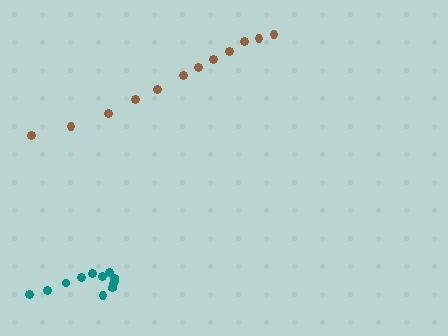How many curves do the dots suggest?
There are 2 distinct paths.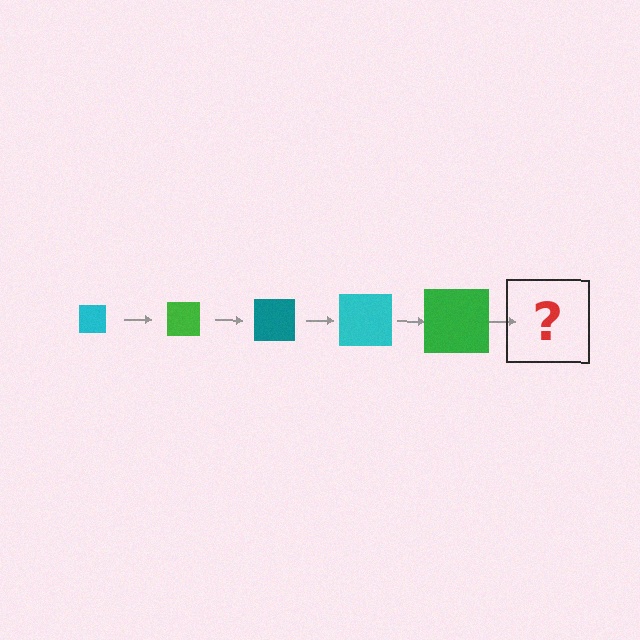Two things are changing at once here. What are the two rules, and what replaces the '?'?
The two rules are that the square grows larger each step and the color cycles through cyan, green, and teal. The '?' should be a teal square, larger than the previous one.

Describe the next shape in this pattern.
It should be a teal square, larger than the previous one.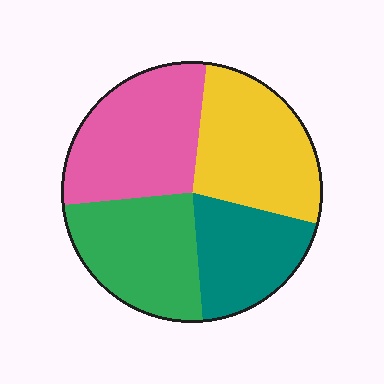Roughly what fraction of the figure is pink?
Pink takes up about one quarter (1/4) of the figure.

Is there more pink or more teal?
Pink.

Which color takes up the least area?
Teal, at roughly 20%.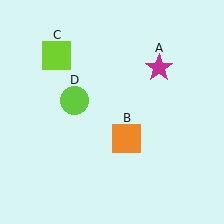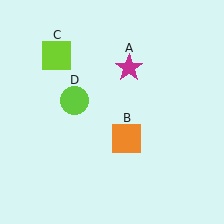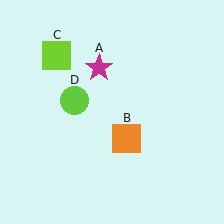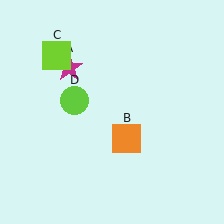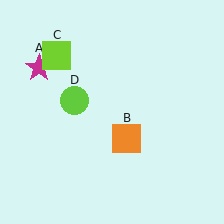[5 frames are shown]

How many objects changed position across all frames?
1 object changed position: magenta star (object A).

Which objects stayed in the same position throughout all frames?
Orange square (object B) and lime square (object C) and lime circle (object D) remained stationary.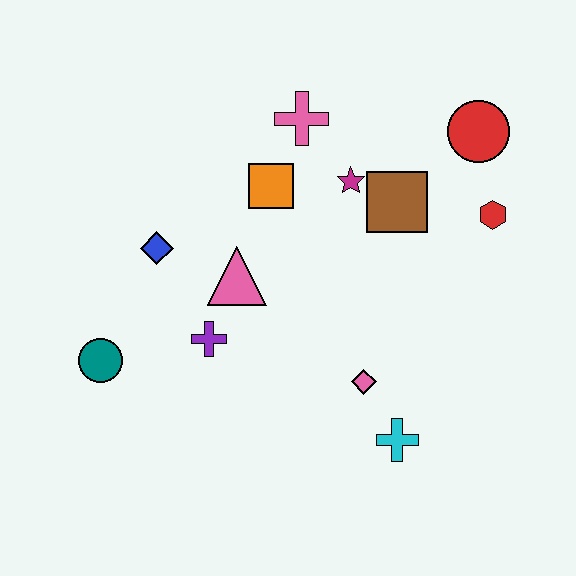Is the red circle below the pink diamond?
No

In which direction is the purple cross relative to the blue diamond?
The purple cross is below the blue diamond.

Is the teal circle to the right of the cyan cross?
No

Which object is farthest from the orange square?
The cyan cross is farthest from the orange square.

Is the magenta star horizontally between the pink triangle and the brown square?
Yes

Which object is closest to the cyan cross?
The pink diamond is closest to the cyan cross.